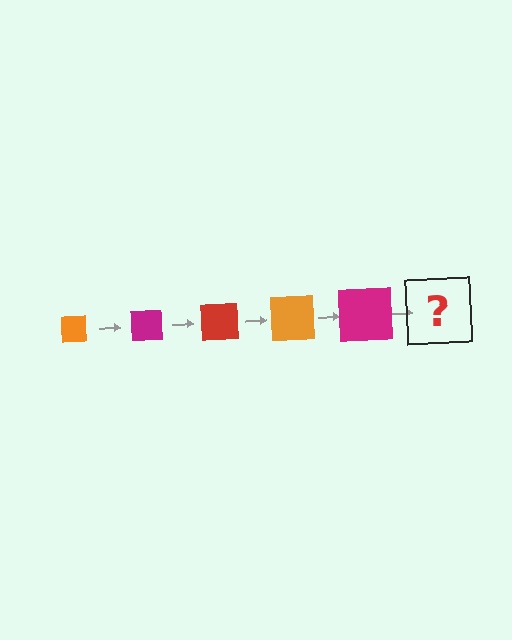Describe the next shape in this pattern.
It should be a red square, larger than the previous one.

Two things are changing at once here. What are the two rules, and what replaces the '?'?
The two rules are that the square grows larger each step and the color cycles through orange, magenta, and red. The '?' should be a red square, larger than the previous one.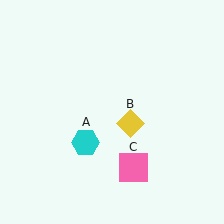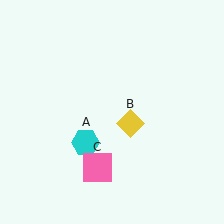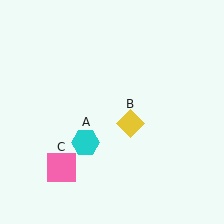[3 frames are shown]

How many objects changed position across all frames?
1 object changed position: pink square (object C).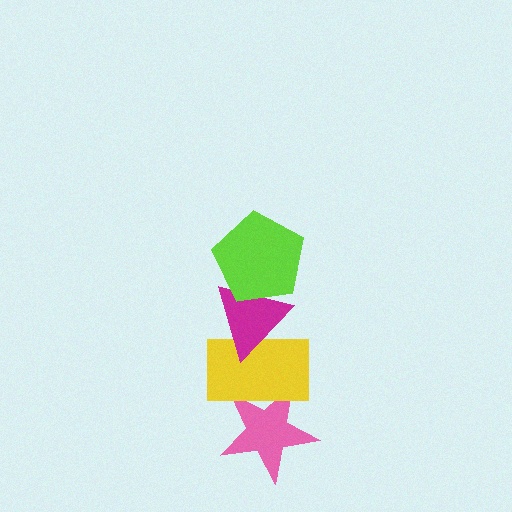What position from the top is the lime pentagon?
The lime pentagon is 1st from the top.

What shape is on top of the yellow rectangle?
The magenta triangle is on top of the yellow rectangle.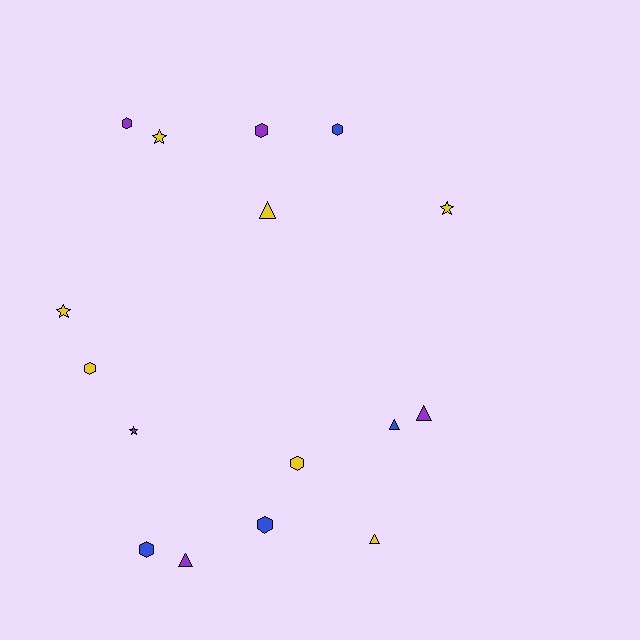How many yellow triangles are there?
There are 2 yellow triangles.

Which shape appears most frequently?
Hexagon, with 7 objects.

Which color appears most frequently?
Yellow, with 7 objects.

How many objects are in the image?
There are 16 objects.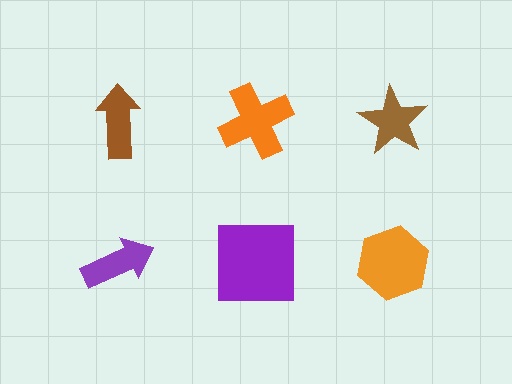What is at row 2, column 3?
An orange hexagon.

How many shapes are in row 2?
3 shapes.